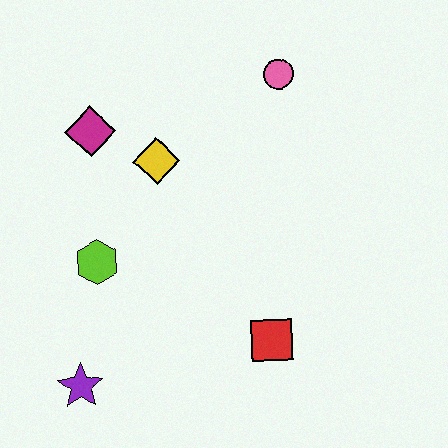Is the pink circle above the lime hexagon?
Yes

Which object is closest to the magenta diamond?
The yellow diamond is closest to the magenta diamond.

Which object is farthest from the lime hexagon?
The pink circle is farthest from the lime hexagon.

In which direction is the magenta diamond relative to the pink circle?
The magenta diamond is to the left of the pink circle.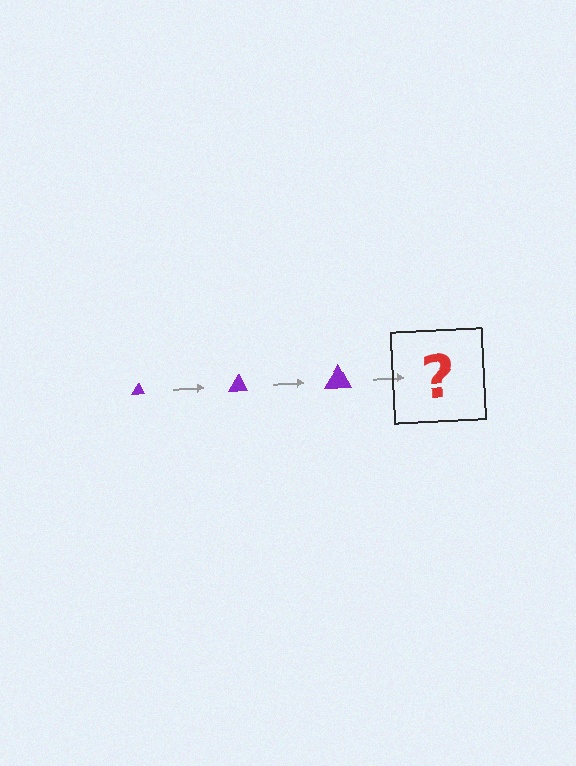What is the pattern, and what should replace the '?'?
The pattern is that the triangle gets progressively larger each step. The '?' should be a purple triangle, larger than the previous one.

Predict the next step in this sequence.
The next step is a purple triangle, larger than the previous one.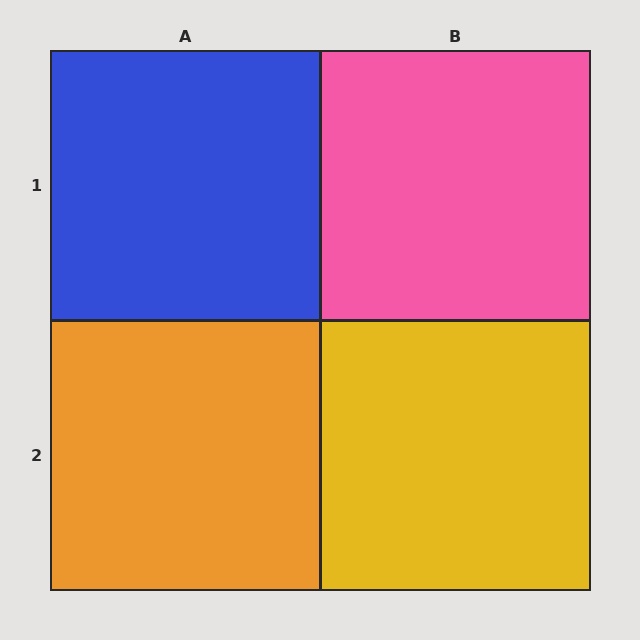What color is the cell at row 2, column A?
Orange.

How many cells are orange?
1 cell is orange.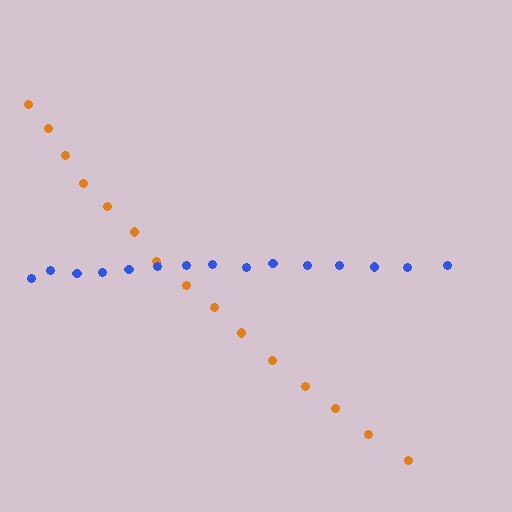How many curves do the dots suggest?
There are 2 distinct paths.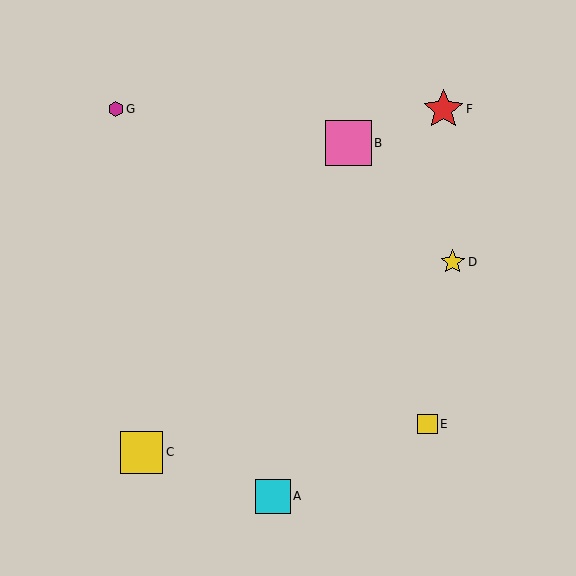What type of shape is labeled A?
Shape A is a cyan square.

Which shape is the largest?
The pink square (labeled B) is the largest.